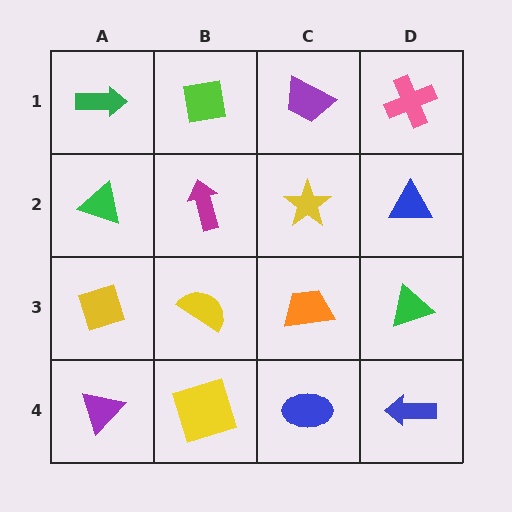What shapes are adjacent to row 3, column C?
A yellow star (row 2, column C), a blue ellipse (row 4, column C), a yellow semicircle (row 3, column B), a green triangle (row 3, column D).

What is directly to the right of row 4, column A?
A yellow square.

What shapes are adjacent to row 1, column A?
A green triangle (row 2, column A), a lime square (row 1, column B).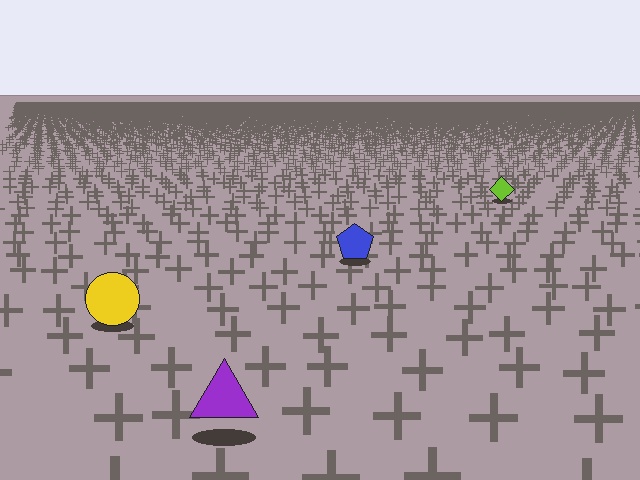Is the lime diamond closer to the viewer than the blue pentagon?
No. The blue pentagon is closer — you can tell from the texture gradient: the ground texture is coarser near it.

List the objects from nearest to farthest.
From nearest to farthest: the purple triangle, the yellow circle, the blue pentagon, the lime diamond.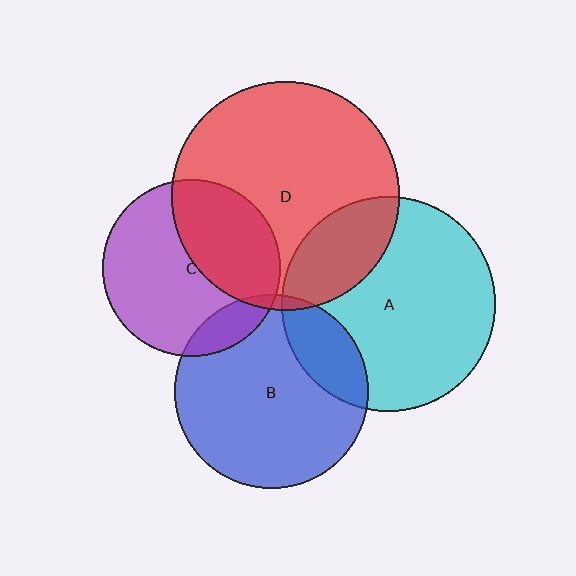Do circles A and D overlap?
Yes.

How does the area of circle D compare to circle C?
Approximately 1.7 times.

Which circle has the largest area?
Circle D (red).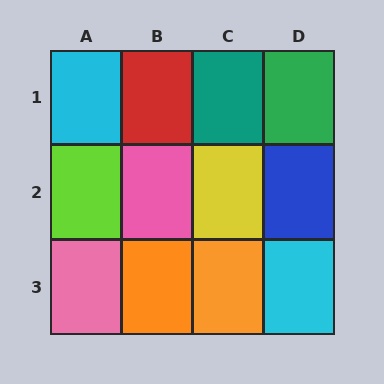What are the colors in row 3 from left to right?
Pink, orange, orange, cyan.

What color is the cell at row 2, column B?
Pink.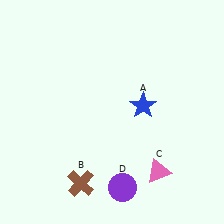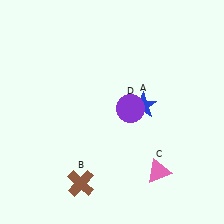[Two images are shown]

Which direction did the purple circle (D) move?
The purple circle (D) moved up.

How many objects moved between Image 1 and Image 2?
1 object moved between the two images.